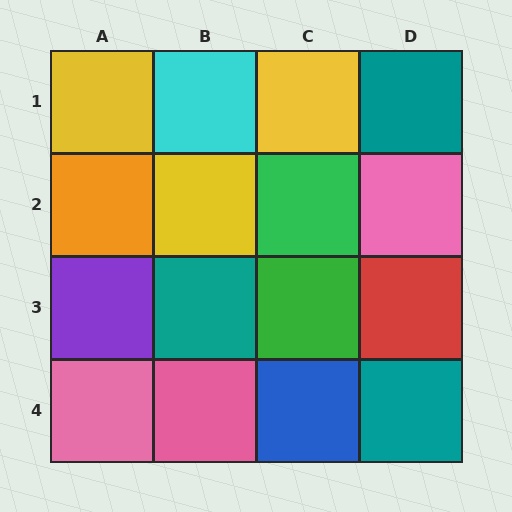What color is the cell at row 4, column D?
Teal.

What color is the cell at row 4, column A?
Pink.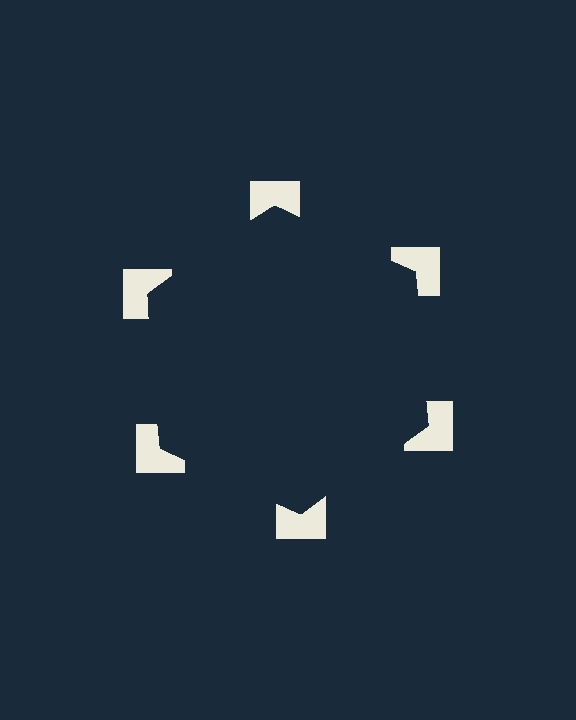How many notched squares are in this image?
There are 6 — one at each vertex of the illusory hexagon.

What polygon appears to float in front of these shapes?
An illusory hexagon — its edges are inferred from the aligned wedge cuts in the notched squares, not physically drawn.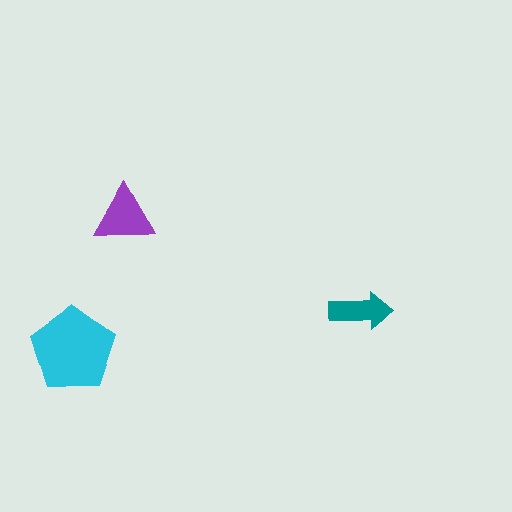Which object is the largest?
The cyan pentagon.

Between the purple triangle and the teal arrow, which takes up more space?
The purple triangle.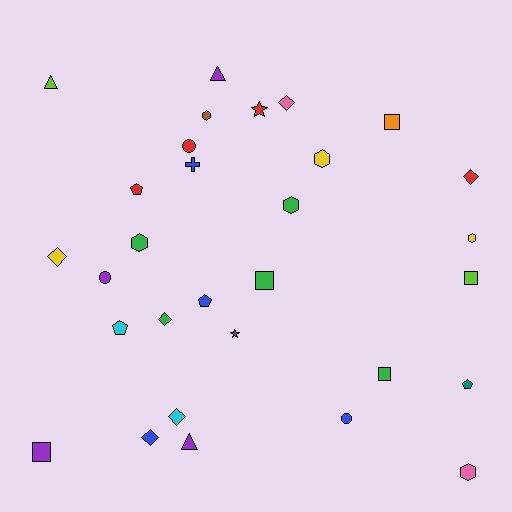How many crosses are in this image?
There is 1 cross.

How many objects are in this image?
There are 30 objects.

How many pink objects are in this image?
There are 2 pink objects.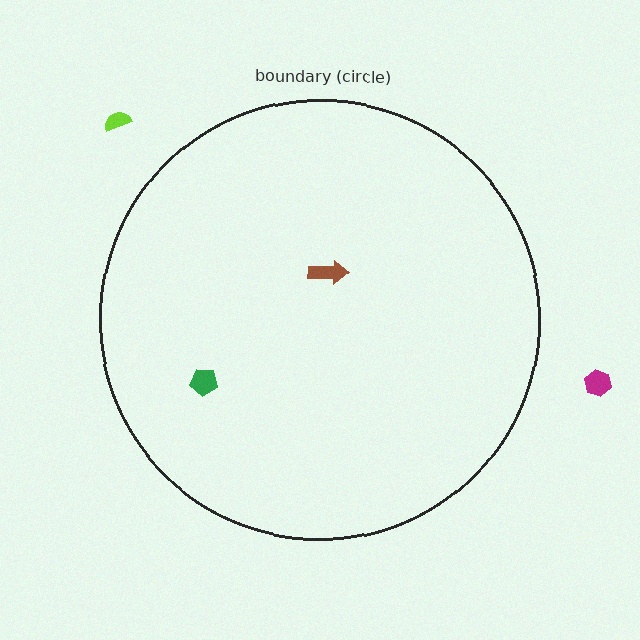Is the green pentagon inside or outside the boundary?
Inside.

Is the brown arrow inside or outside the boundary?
Inside.